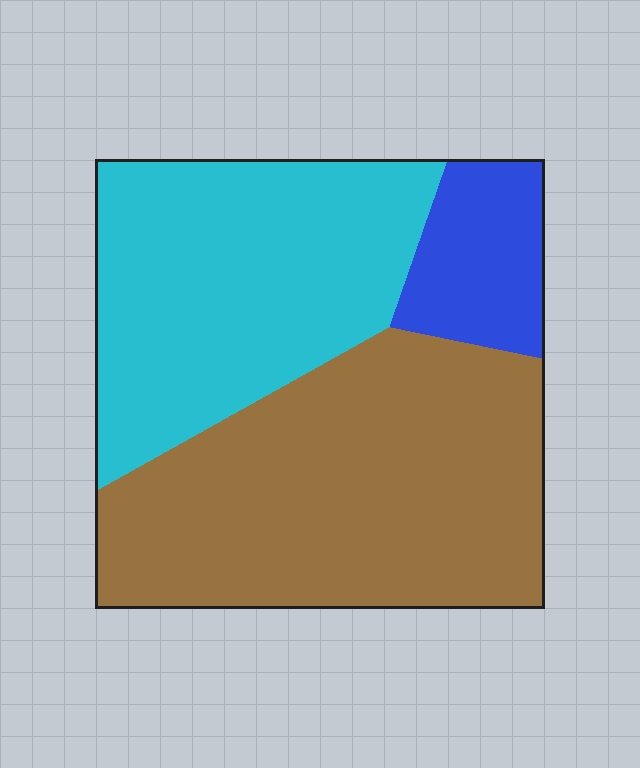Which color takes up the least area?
Blue, at roughly 10%.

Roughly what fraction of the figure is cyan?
Cyan covers 39% of the figure.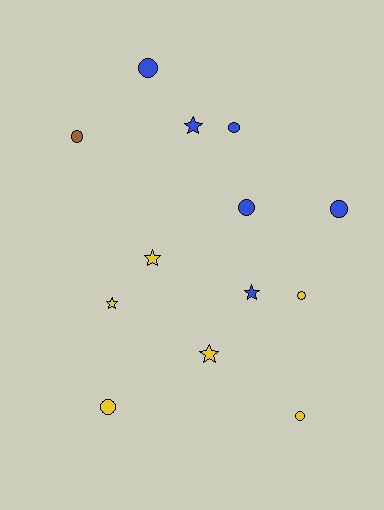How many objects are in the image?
There are 13 objects.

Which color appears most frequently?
Yellow, with 6 objects.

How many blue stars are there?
There are 2 blue stars.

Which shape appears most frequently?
Circle, with 8 objects.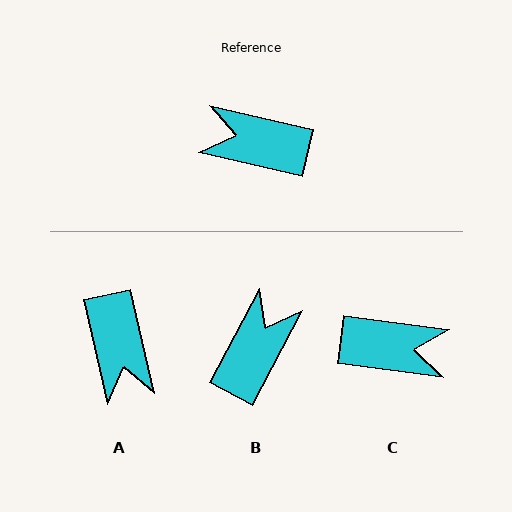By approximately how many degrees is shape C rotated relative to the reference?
Approximately 175 degrees clockwise.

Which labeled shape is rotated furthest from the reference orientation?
C, about 175 degrees away.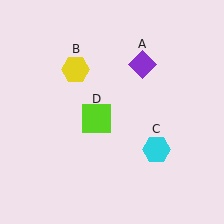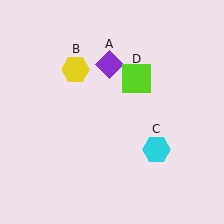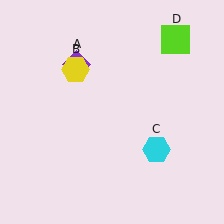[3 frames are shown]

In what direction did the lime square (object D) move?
The lime square (object D) moved up and to the right.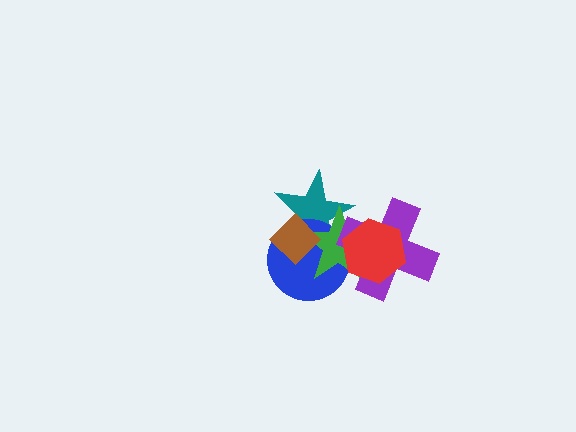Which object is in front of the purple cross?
The red hexagon is in front of the purple cross.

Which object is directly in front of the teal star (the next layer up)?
The blue circle is directly in front of the teal star.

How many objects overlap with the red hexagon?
3 objects overlap with the red hexagon.